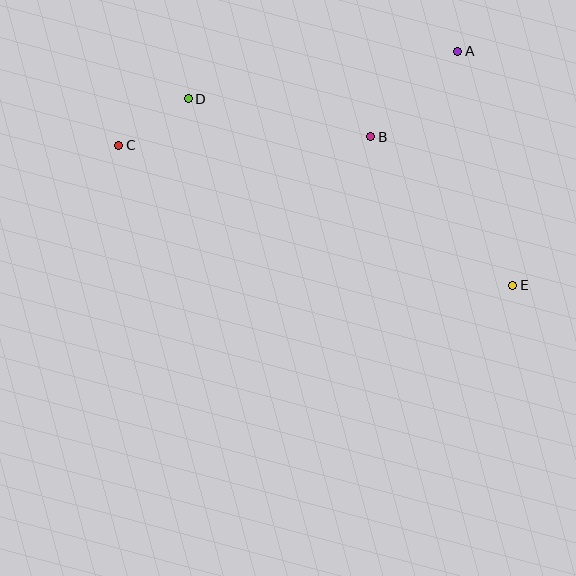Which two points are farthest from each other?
Points C and E are farthest from each other.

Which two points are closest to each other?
Points C and D are closest to each other.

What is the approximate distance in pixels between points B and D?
The distance between B and D is approximately 186 pixels.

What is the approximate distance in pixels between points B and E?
The distance between B and E is approximately 206 pixels.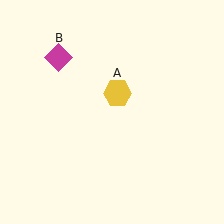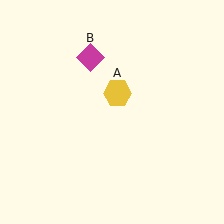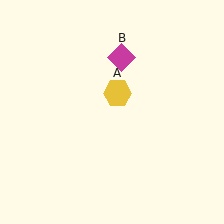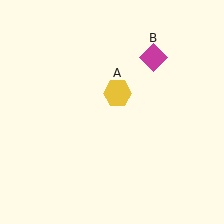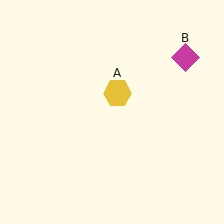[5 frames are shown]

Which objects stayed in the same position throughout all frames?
Yellow hexagon (object A) remained stationary.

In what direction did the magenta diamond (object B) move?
The magenta diamond (object B) moved right.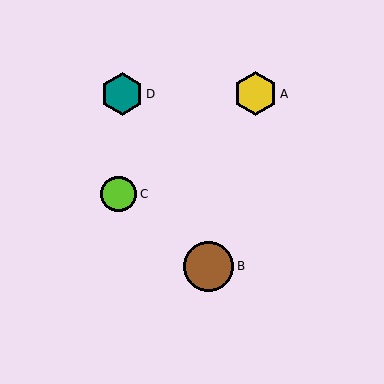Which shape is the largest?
The brown circle (labeled B) is the largest.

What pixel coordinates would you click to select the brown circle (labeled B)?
Click at (209, 266) to select the brown circle B.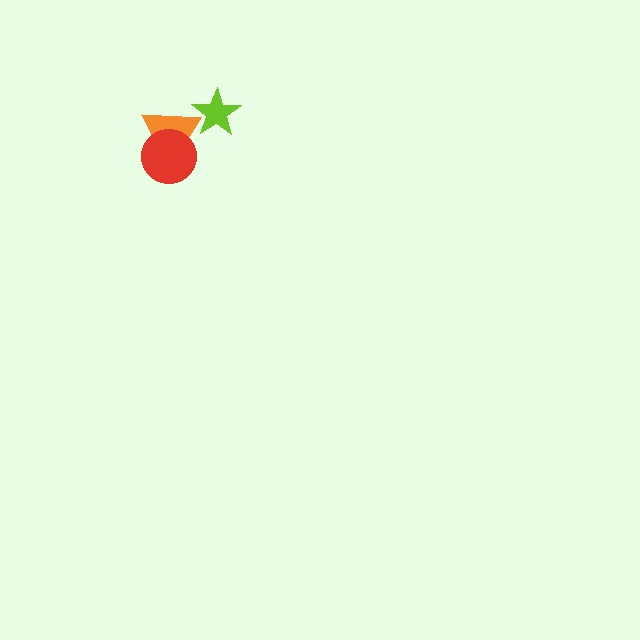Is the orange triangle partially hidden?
Yes, it is partially covered by another shape.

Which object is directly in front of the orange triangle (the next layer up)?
The red circle is directly in front of the orange triangle.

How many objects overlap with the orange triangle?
2 objects overlap with the orange triangle.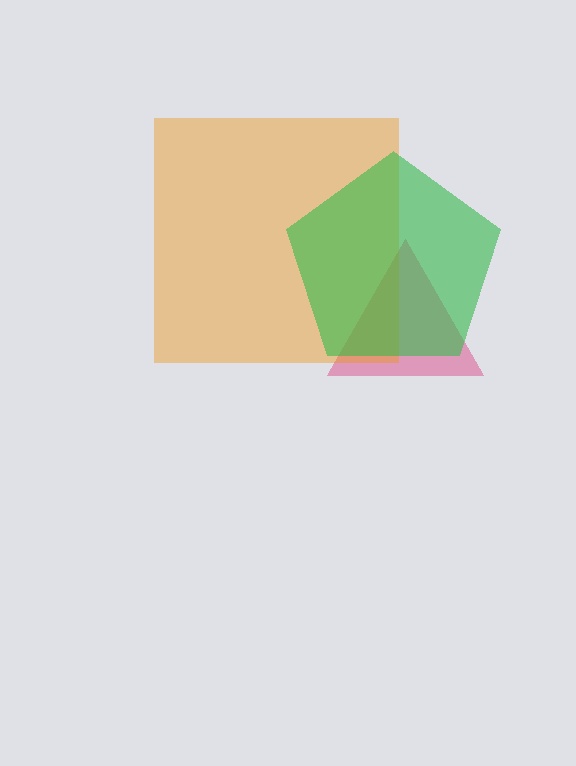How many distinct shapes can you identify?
There are 3 distinct shapes: a pink triangle, an orange square, a green pentagon.